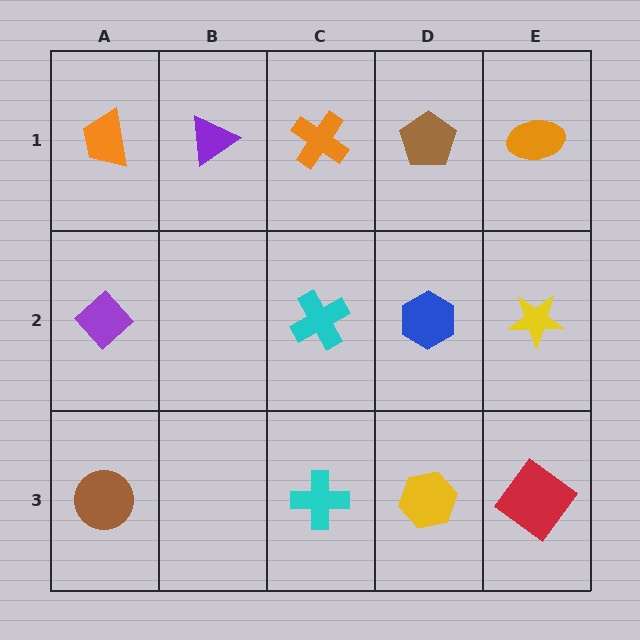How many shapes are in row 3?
4 shapes.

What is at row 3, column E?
A red diamond.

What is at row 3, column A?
A brown circle.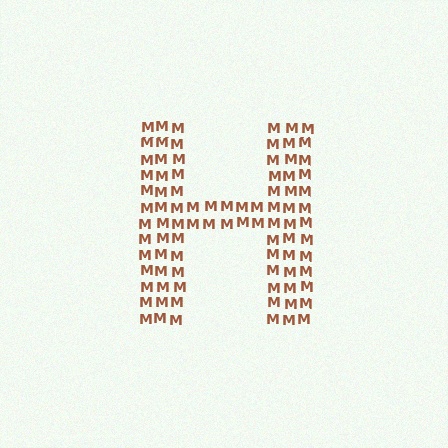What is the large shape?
The large shape is the letter H.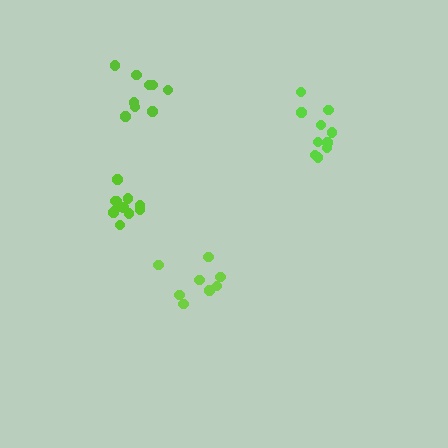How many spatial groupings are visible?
There are 4 spatial groupings.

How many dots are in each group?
Group 1: 8 dots, Group 2: 11 dots, Group 3: 10 dots, Group 4: 9 dots (38 total).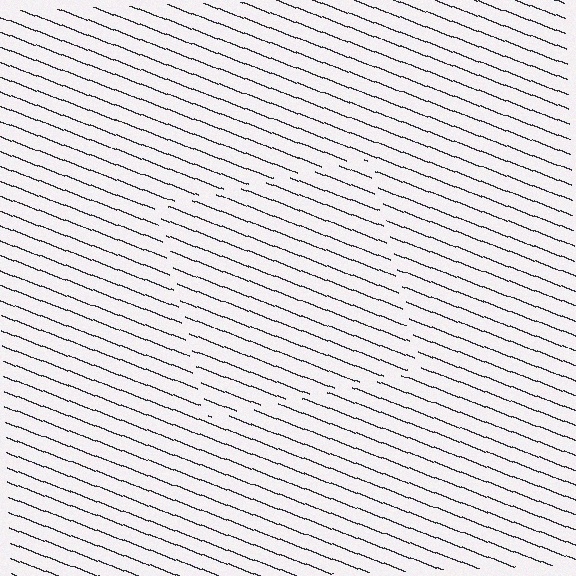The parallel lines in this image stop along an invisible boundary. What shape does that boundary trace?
An illusory square. The interior of the shape contains the same grating, shifted by half a period — the contour is defined by the phase discontinuity where line-ends from the inner and outer gratings abut.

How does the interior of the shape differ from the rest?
The interior of the shape contains the same grating, shifted by half a period — the contour is defined by the phase discontinuity where line-ends from the inner and outer gratings abut.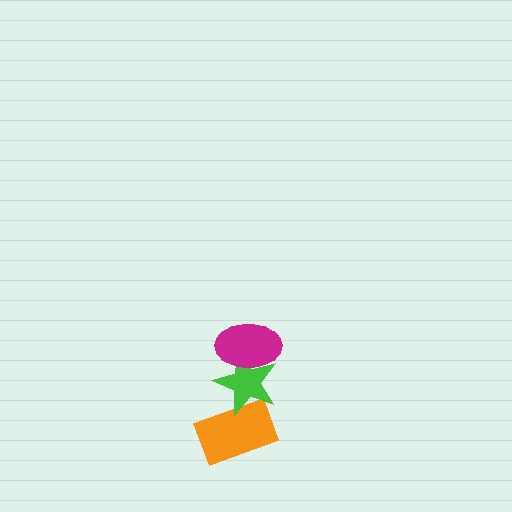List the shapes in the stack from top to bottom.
From top to bottom: the magenta ellipse, the green star, the orange rectangle.